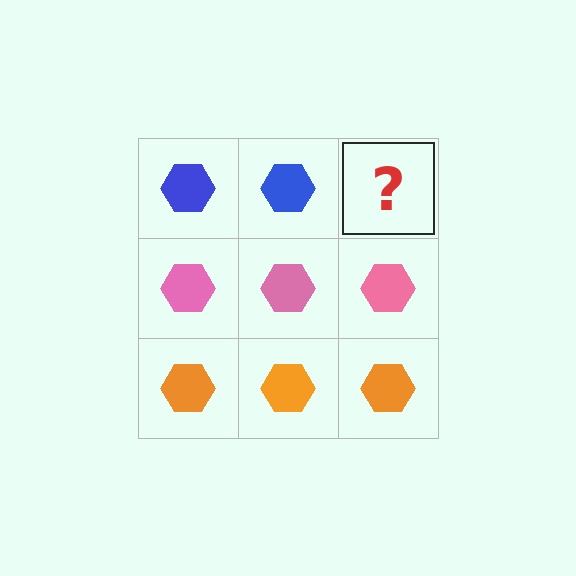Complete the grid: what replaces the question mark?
The question mark should be replaced with a blue hexagon.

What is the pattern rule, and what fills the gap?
The rule is that each row has a consistent color. The gap should be filled with a blue hexagon.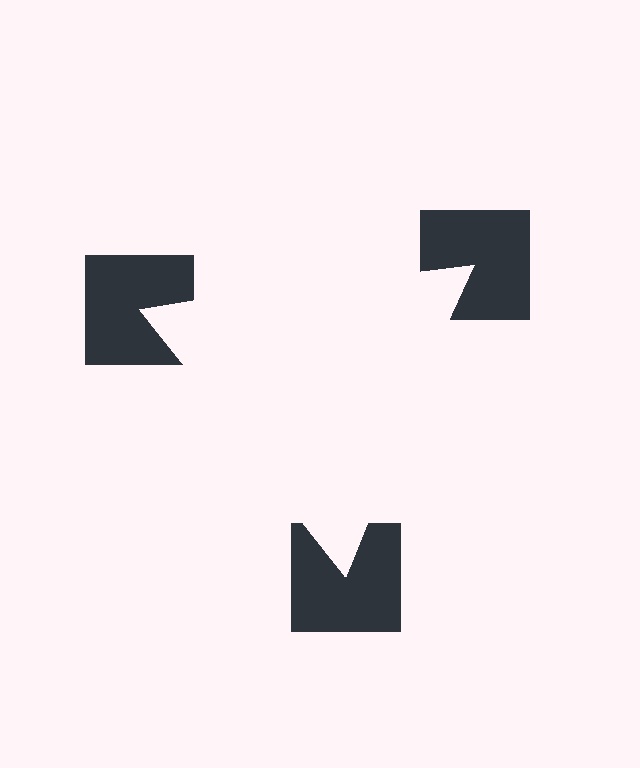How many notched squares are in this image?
There are 3 — one at each vertex of the illusory triangle.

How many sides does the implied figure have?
3 sides.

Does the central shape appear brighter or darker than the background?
It typically appears slightly brighter than the background, even though no actual brightness change is drawn.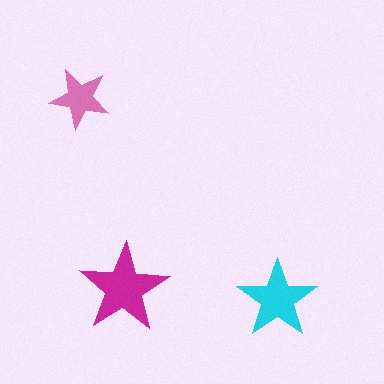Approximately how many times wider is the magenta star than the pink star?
About 1.5 times wider.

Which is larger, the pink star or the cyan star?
The cyan one.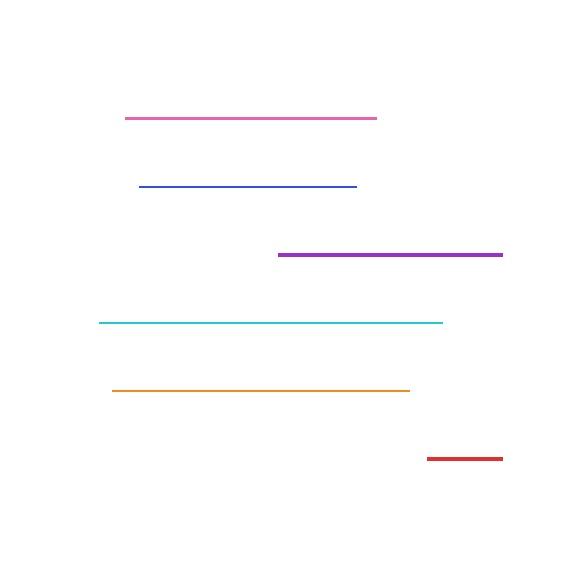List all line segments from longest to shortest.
From longest to shortest: cyan, orange, pink, purple, blue, red.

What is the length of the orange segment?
The orange segment is approximately 297 pixels long.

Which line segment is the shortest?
The red line is the shortest at approximately 75 pixels.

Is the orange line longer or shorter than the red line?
The orange line is longer than the red line.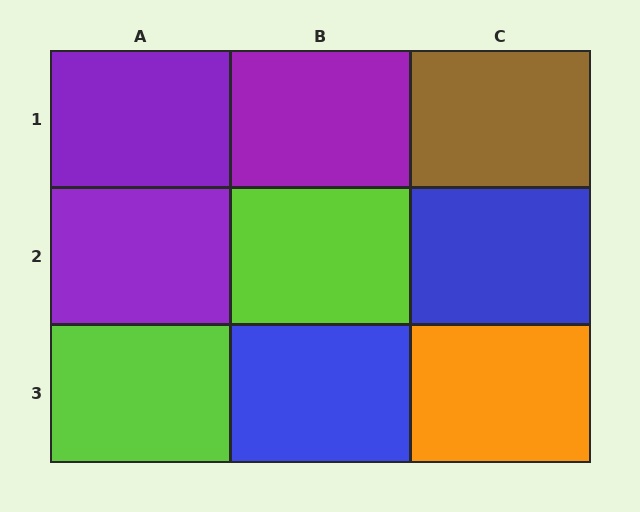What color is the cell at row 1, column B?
Purple.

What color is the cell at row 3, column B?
Blue.